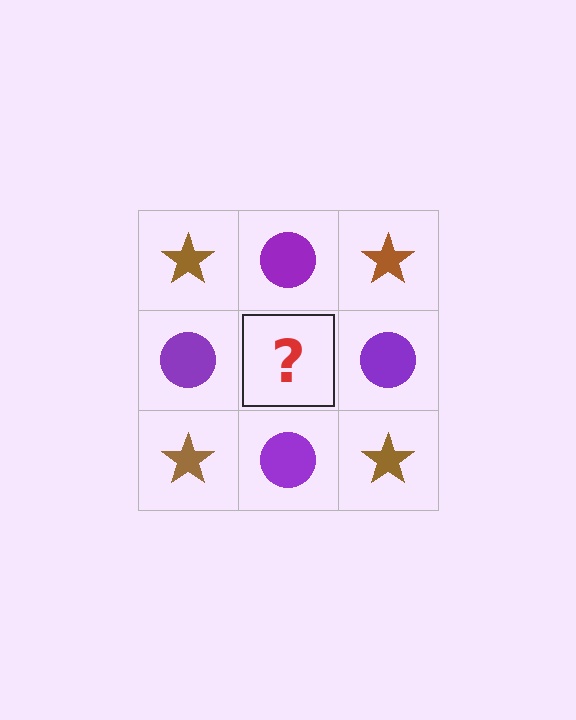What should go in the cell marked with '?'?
The missing cell should contain a brown star.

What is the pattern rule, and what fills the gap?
The rule is that it alternates brown star and purple circle in a checkerboard pattern. The gap should be filled with a brown star.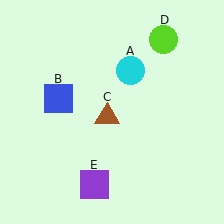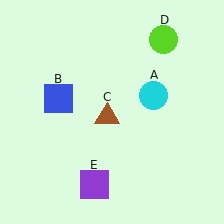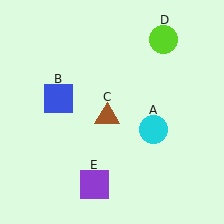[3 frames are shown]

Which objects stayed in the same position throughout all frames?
Blue square (object B) and brown triangle (object C) and lime circle (object D) and purple square (object E) remained stationary.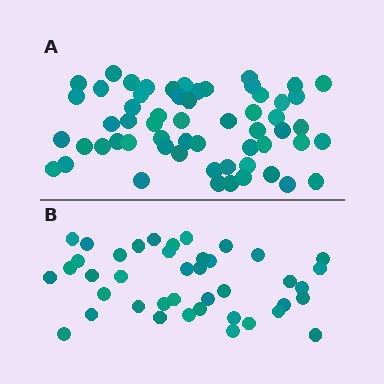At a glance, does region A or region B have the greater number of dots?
Region A (the top region) has more dots.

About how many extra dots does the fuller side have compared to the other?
Region A has approximately 15 more dots than region B.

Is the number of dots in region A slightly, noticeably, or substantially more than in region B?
Region A has noticeably more, but not dramatically so. The ratio is roughly 1.4 to 1.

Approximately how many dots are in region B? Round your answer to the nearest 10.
About 40 dots. (The exact count is 41, which rounds to 40.)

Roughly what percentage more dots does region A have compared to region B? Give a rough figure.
About 40% more.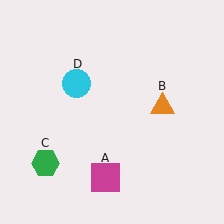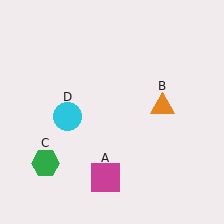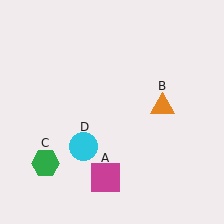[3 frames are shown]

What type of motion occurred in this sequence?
The cyan circle (object D) rotated counterclockwise around the center of the scene.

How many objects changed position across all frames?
1 object changed position: cyan circle (object D).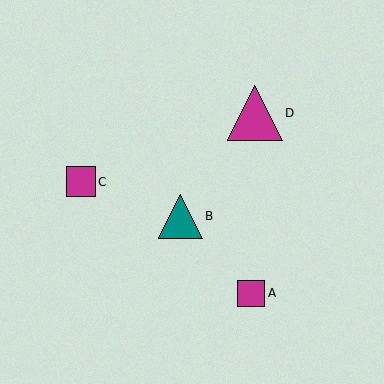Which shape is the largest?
The magenta triangle (labeled D) is the largest.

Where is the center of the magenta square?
The center of the magenta square is at (81, 182).